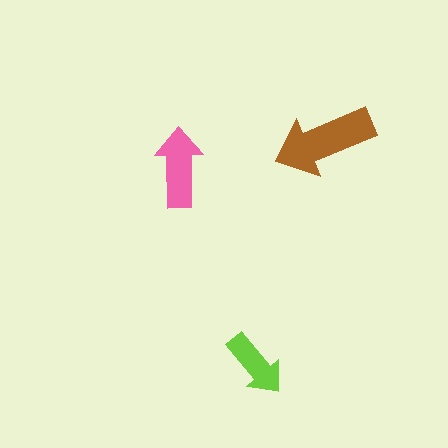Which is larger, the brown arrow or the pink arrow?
The brown one.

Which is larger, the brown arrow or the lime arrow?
The brown one.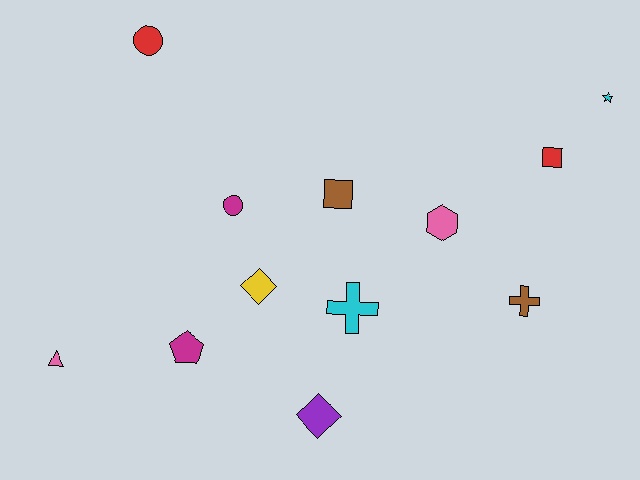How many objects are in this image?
There are 12 objects.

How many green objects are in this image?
There are no green objects.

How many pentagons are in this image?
There is 1 pentagon.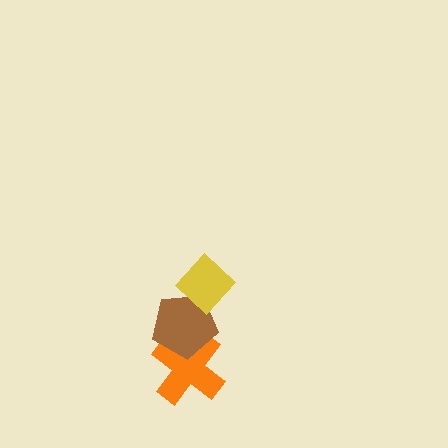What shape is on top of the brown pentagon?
The yellow diamond is on top of the brown pentagon.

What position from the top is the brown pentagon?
The brown pentagon is 2nd from the top.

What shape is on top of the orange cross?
The brown pentagon is on top of the orange cross.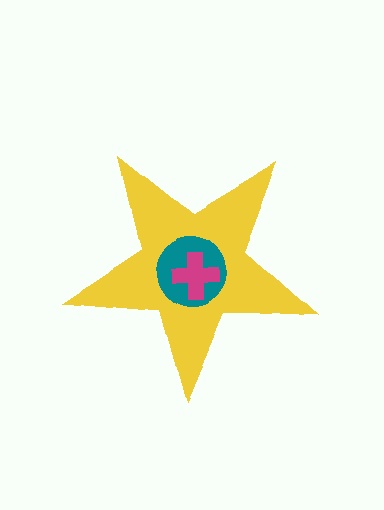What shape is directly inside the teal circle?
The magenta cross.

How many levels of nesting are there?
3.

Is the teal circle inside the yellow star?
Yes.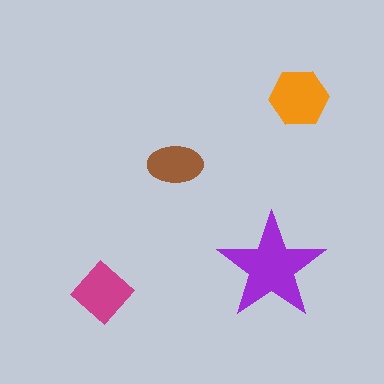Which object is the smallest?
The brown ellipse.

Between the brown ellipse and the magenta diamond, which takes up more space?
The magenta diamond.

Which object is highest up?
The orange hexagon is topmost.